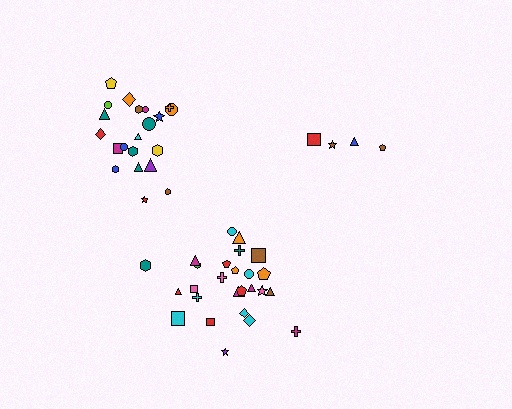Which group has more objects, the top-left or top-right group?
The top-left group.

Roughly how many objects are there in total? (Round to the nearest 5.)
Roughly 50 objects in total.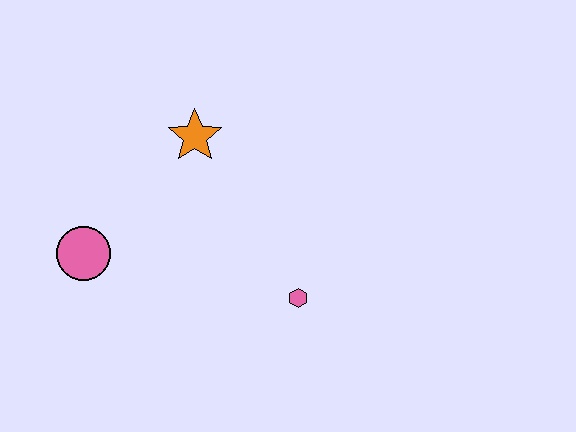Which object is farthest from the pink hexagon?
The pink circle is farthest from the pink hexagon.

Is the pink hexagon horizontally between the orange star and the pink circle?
No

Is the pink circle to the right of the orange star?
No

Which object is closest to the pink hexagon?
The orange star is closest to the pink hexagon.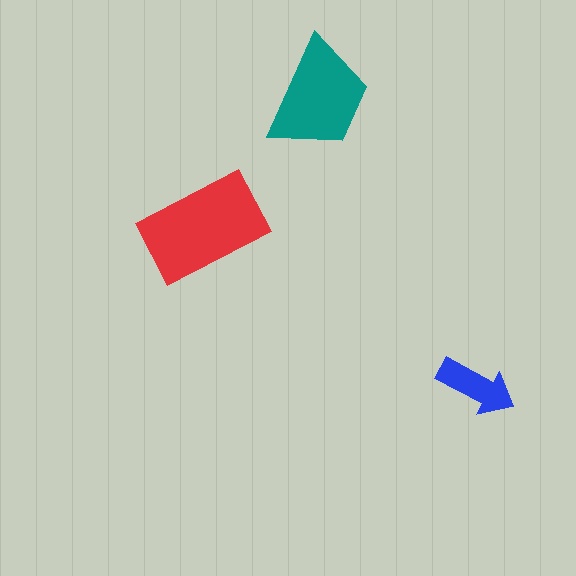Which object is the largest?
The red rectangle.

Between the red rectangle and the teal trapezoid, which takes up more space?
The red rectangle.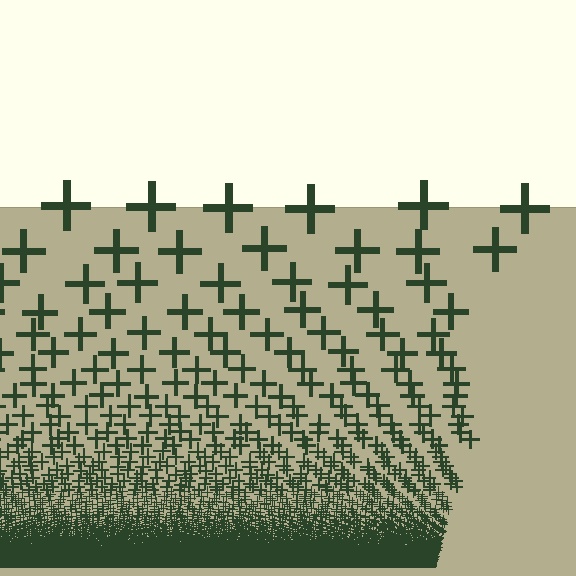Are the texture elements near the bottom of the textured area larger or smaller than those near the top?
Smaller. The gradient is inverted — elements near the bottom are smaller and denser.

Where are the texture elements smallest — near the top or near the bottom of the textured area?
Near the bottom.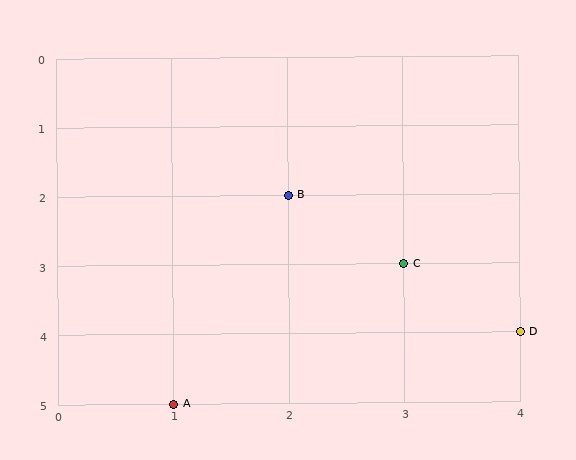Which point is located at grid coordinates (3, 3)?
Point C is at (3, 3).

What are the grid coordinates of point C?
Point C is at grid coordinates (3, 3).